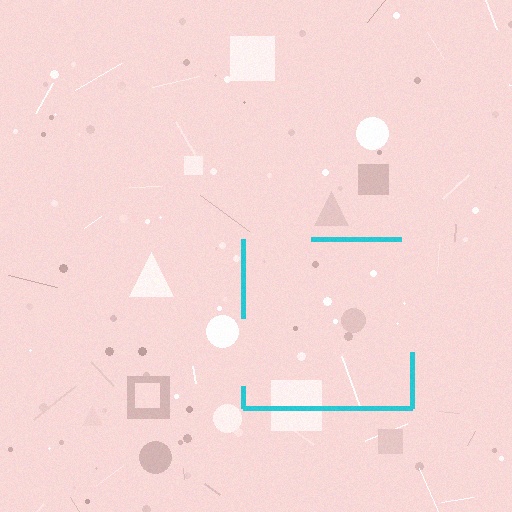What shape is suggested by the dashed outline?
The dashed outline suggests a square.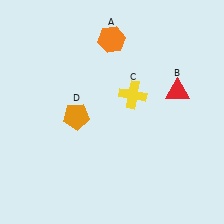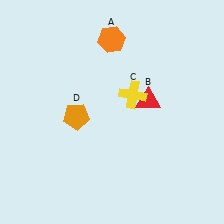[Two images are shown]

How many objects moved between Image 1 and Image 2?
1 object moved between the two images.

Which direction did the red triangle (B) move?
The red triangle (B) moved left.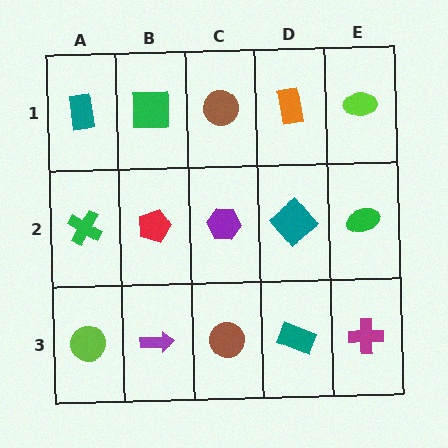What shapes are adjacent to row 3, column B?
A red pentagon (row 2, column B), a lime circle (row 3, column A), a brown circle (row 3, column C).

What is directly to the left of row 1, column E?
An orange rectangle.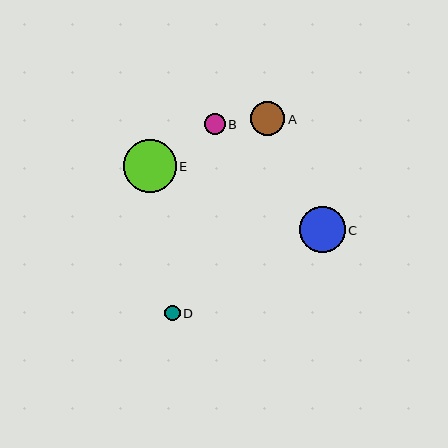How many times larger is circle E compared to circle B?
Circle E is approximately 2.6 times the size of circle B.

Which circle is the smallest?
Circle D is the smallest with a size of approximately 16 pixels.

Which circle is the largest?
Circle E is the largest with a size of approximately 53 pixels.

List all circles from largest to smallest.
From largest to smallest: E, C, A, B, D.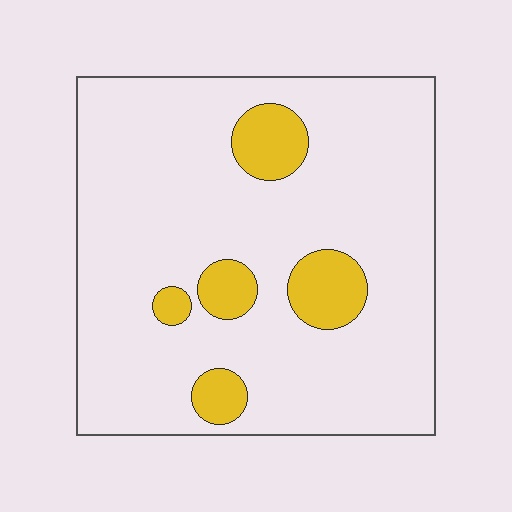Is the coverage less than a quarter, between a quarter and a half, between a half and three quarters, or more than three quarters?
Less than a quarter.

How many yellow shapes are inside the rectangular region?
5.